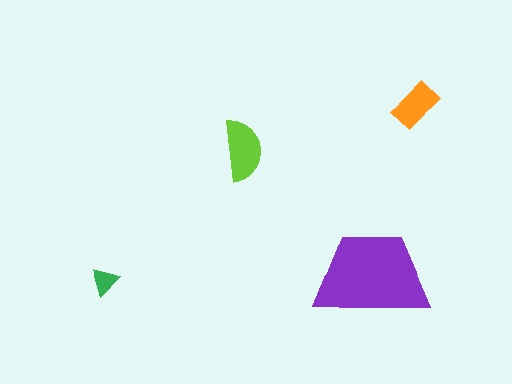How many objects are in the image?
There are 4 objects in the image.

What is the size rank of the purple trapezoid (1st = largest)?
1st.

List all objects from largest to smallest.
The purple trapezoid, the lime semicircle, the orange rectangle, the green triangle.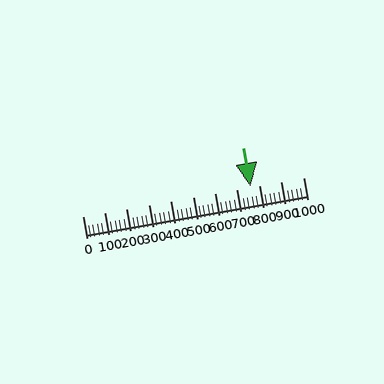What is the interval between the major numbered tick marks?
The major tick marks are spaced 100 units apart.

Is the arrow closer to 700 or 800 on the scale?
The arrow is closer to 800.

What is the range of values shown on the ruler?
The ruler shows values from 0 to 1000.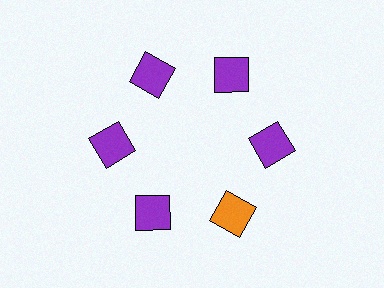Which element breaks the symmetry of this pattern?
The orange square at roughly the 5 o'clock position breaks the symmetry. All other shapes are purple squares.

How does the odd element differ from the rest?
It has a different color: orange instead of purple.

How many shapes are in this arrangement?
There are 6 shapes arranged in a ring pattern.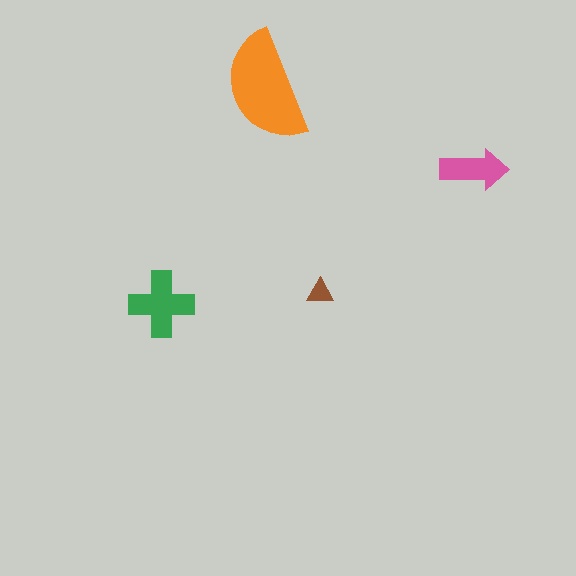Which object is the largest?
The orange semicircle.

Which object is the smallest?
The brown triangle.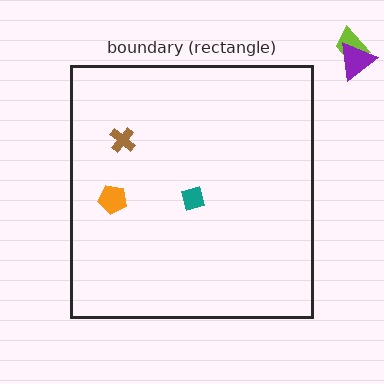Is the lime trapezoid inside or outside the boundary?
Outside.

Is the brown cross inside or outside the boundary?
Inside.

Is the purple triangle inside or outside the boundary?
Outside.